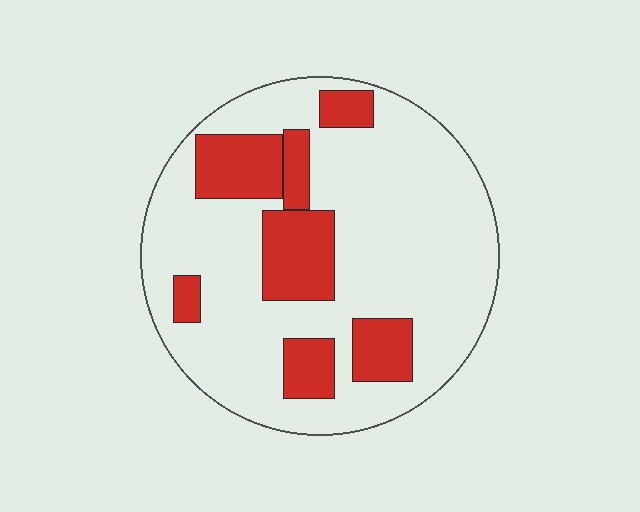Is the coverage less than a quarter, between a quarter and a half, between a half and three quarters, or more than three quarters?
Less than a quarter.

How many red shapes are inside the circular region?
7.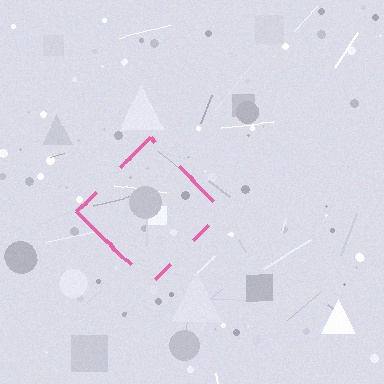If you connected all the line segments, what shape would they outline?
They would outline a diamond.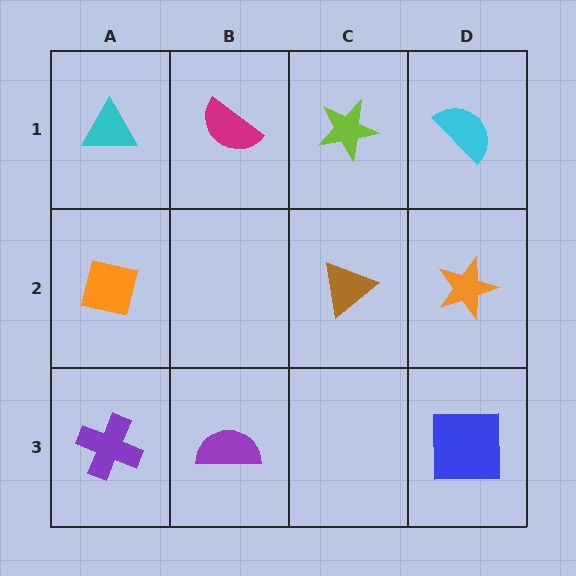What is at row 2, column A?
An orange square.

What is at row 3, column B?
A purple semicircle.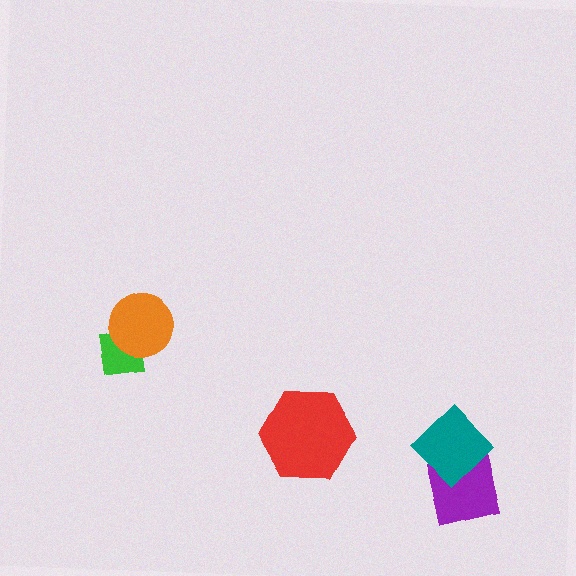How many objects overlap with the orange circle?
1 object overlaps with the orange circle.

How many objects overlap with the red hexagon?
0 objects overlap with the red hexagon.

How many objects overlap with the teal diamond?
1 object overlaps with the teal diamond.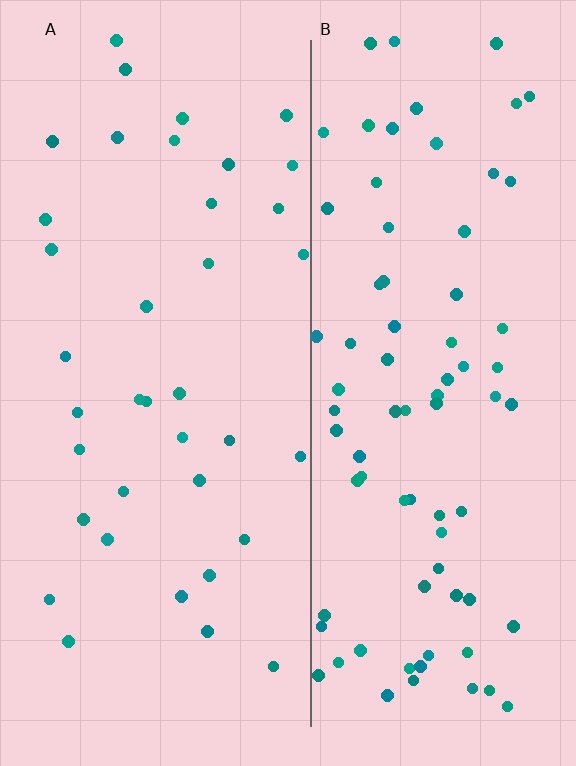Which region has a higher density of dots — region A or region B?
B (the right).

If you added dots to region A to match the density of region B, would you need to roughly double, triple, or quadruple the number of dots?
Approximately double.